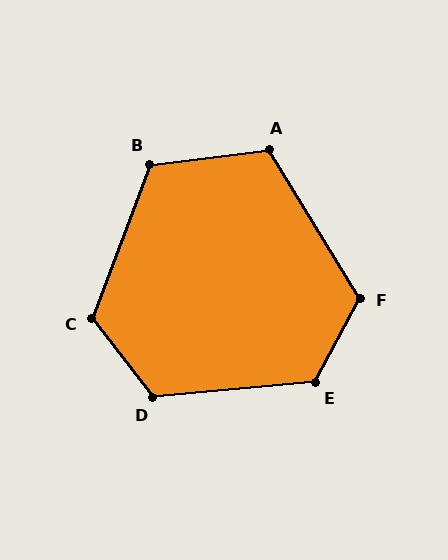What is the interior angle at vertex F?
Approximately 120 degrees (obtuse).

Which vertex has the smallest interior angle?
A, at approximately 115 degrees.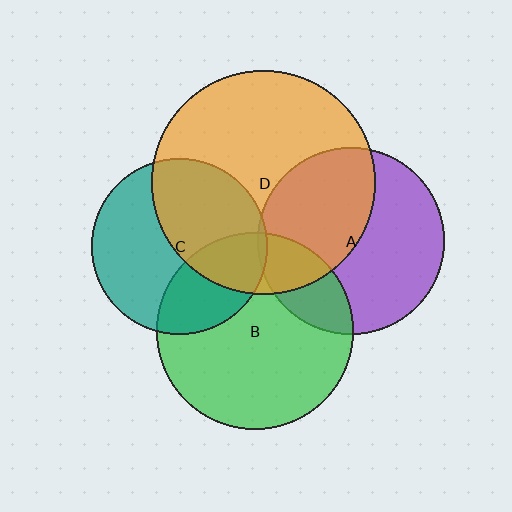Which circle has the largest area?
Circle D (orange).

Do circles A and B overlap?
Yes.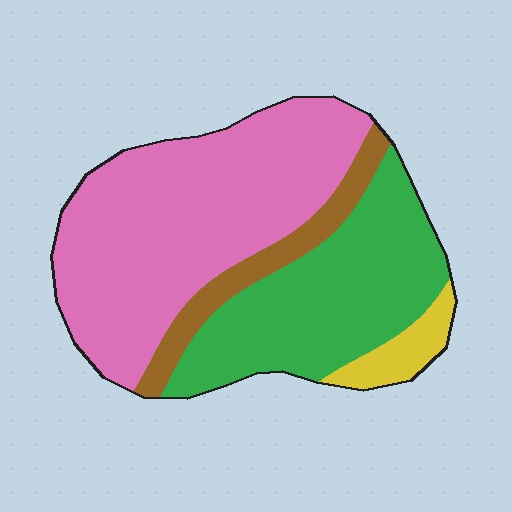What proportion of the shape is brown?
Brown covers about 10% of the shape.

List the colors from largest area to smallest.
From largest to smallest: pink, green, brown, yellow.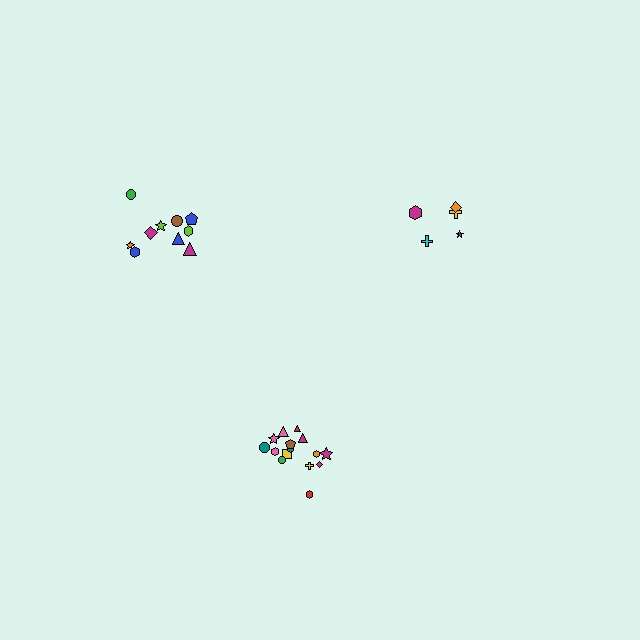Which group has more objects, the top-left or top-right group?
The top-left group.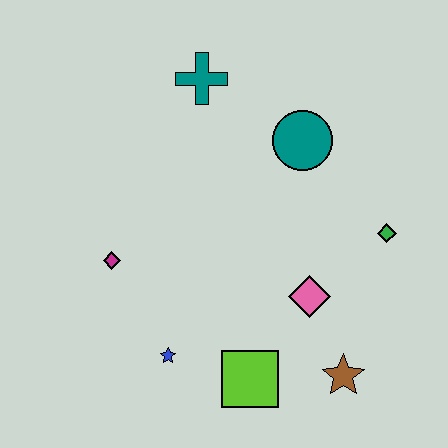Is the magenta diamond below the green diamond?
Yes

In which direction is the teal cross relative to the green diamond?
The teal cross is to the left of the green diamond.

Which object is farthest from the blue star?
The teal cross is farthest from the blue star.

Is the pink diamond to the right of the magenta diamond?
Yes